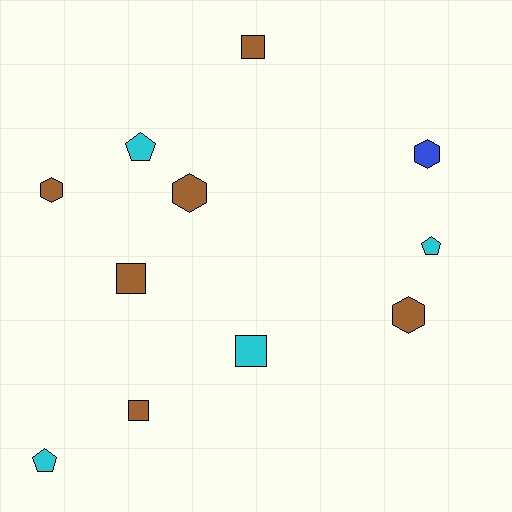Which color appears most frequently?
Brown, with 6 objects.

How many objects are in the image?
There are 11 objects.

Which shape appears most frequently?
Hexagon, with 4 objects.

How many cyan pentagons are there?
There are 3 cyan pentagons.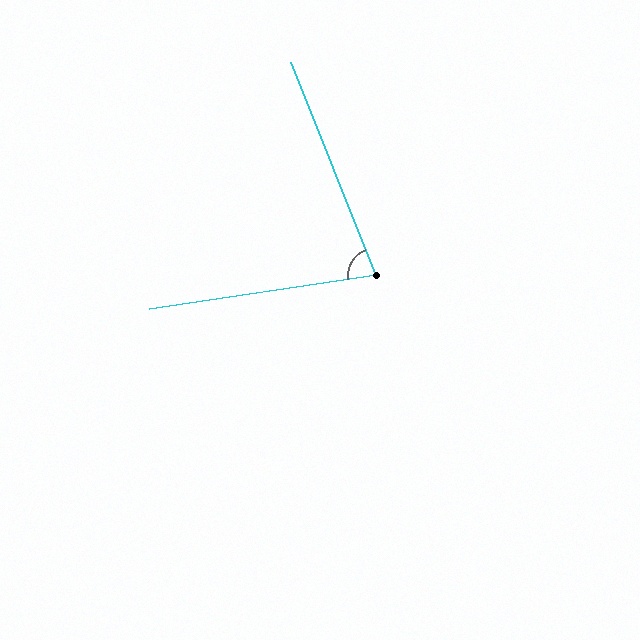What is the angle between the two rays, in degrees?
Approximately 77 degrees.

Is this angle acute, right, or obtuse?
It is acute.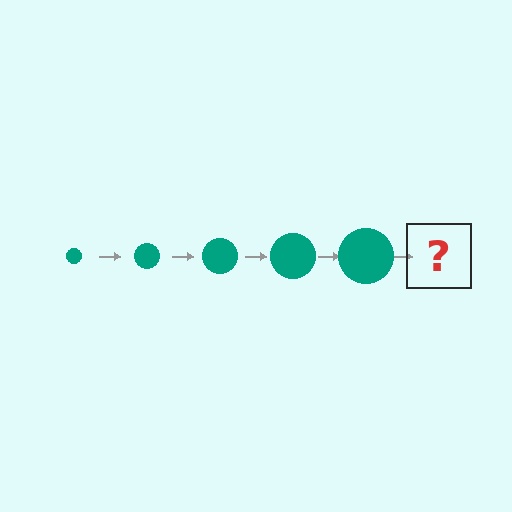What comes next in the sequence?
The next element should be a teal circle, larger than the previous one.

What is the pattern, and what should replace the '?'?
The pattern is that the circle gets progressively larger each step. The '?' should be a teal circle, larger than the previous one.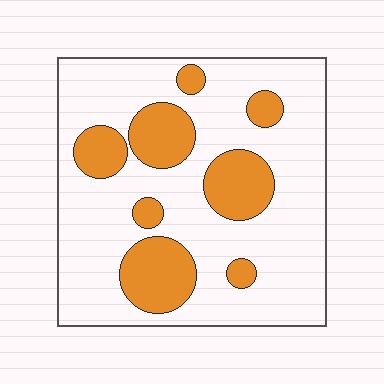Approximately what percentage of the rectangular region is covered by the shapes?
Approximately 25%.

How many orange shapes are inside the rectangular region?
8.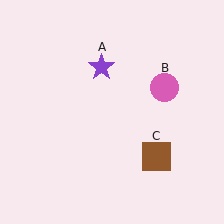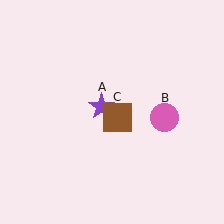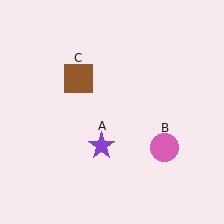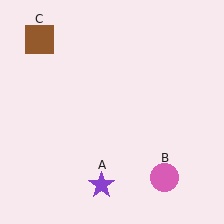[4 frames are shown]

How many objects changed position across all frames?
3 objects changed position: purple star (object A), pink circle (object B), brown square (object C).